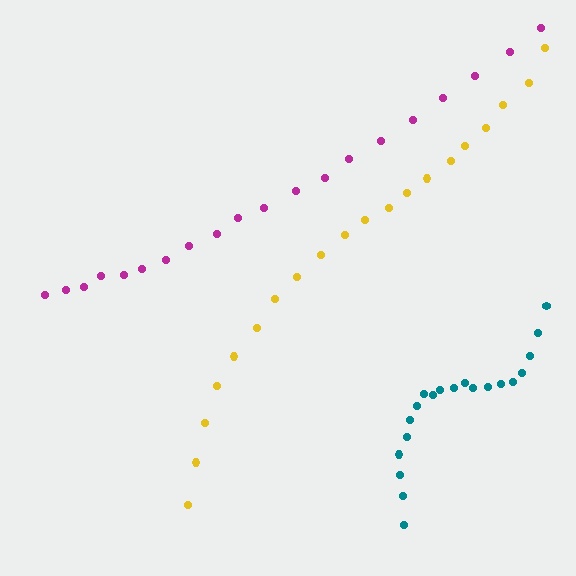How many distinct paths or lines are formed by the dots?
There are 3 distinct paths.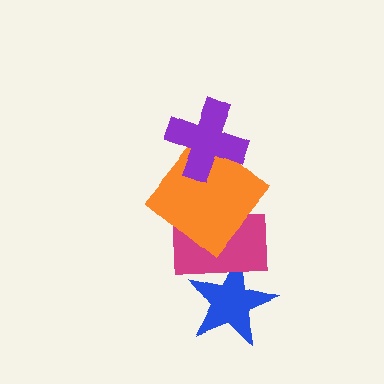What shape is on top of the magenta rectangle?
The orange diamond is on top of the magenta rectangle.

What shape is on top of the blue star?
The magenta rectangle is on top of the blue star.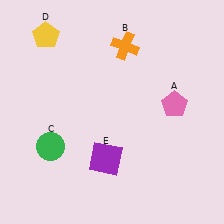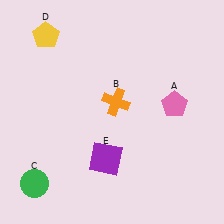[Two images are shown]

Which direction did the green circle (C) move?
The green circle (C) moved down.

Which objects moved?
The objects that moved are: the orange cross (B), the green circle (C).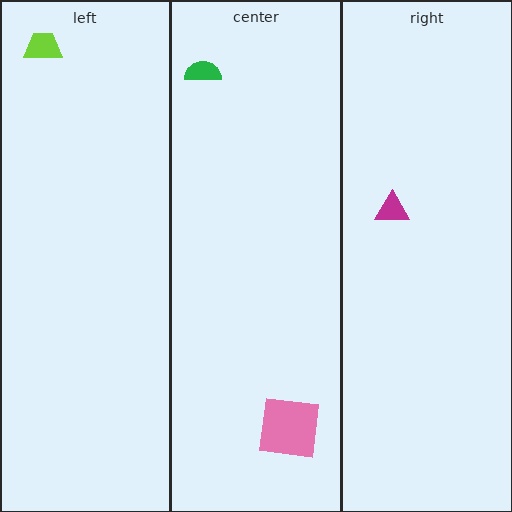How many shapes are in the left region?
1.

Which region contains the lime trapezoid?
The left region.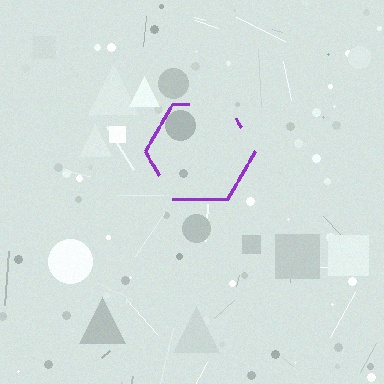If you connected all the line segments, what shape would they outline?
They would outline a hexagon.